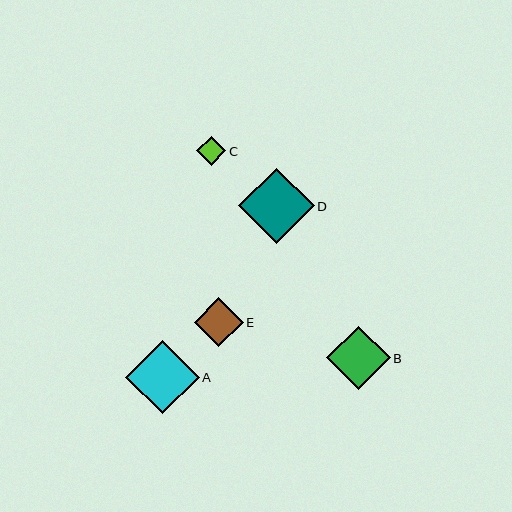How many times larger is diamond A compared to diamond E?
Diamond A is approximately 1.5 times the size of diamond E.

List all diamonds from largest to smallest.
From largest to smallest: D, A, B, E, C.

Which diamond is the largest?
Diamond D is the largest with a size of approximately 76 pixels.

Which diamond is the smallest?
Diamond C is the smallest with a size of approximately 29 pixels.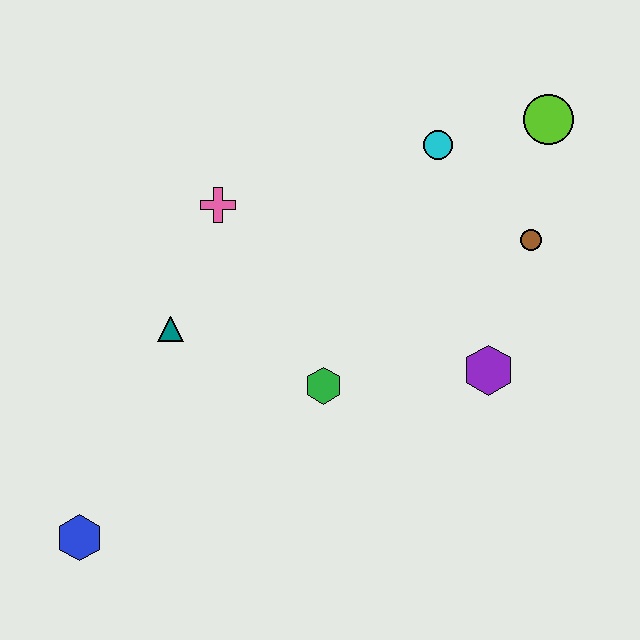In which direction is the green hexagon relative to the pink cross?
The green hexagon is below the pink cross.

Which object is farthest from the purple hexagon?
The blue hexagon is farthest from the purple hexagon.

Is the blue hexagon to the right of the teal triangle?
No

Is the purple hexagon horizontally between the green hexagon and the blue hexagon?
No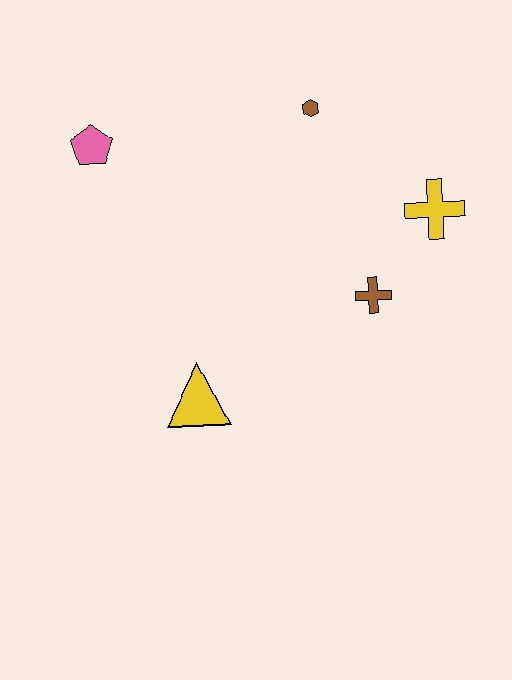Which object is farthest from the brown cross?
The pink pentagon is farthest from the brown cross.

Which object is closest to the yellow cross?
The brown cross is closest to the yellow cross.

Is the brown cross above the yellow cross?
No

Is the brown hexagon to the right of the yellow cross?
No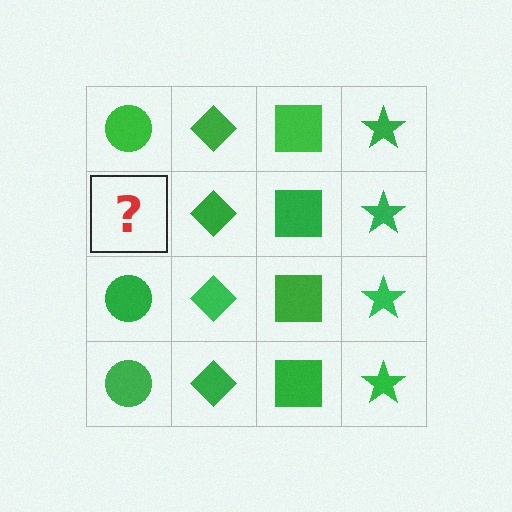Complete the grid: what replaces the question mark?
The question mark should be replaced with a green circle.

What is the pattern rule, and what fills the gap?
The rule is that each column has a consistent shape. The gap should be filled with a green circle.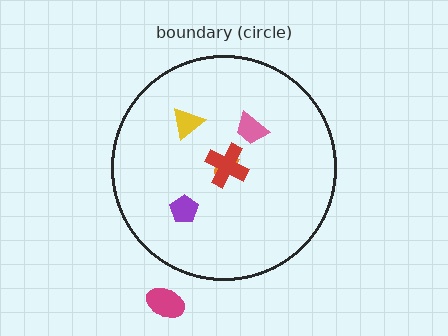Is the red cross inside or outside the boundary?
Inside.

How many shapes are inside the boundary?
5 inside, 1 outside.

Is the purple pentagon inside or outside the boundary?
Inside.